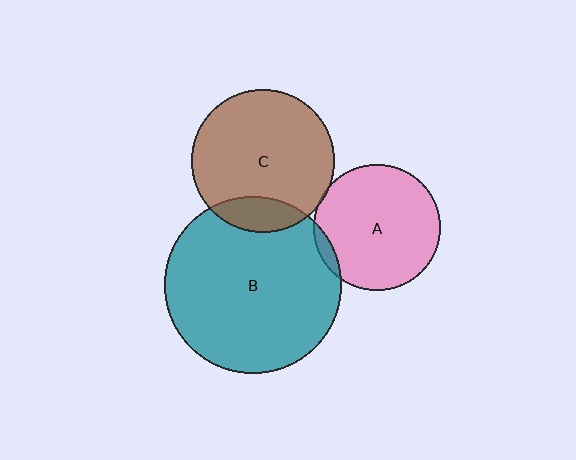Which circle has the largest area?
Circle B (teal).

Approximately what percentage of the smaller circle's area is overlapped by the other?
Approximately 5%.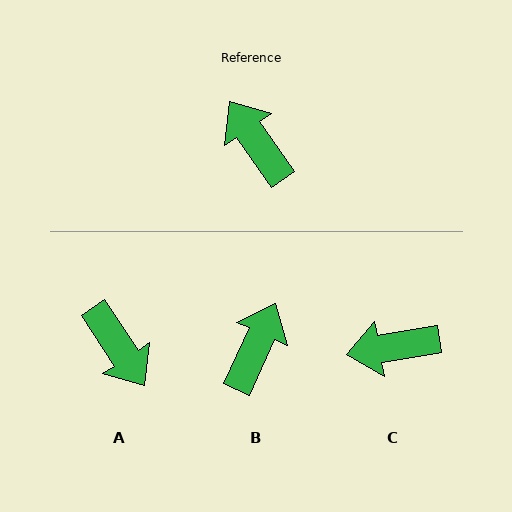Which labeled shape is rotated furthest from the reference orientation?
A, about 179 degrees away.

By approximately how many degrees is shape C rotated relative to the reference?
Approximately 65 degrees counter-clockwise.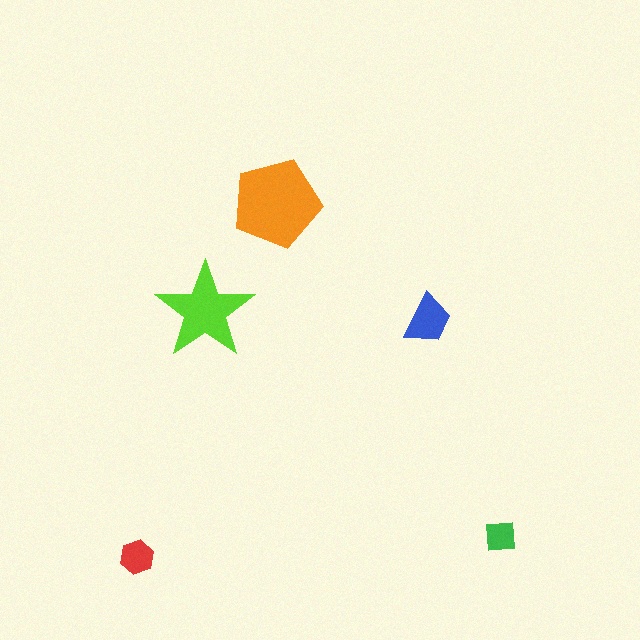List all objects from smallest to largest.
The green square, the red hexagon, the blue trapezoid, the lime star, the orange pentagon.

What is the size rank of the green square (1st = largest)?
5th.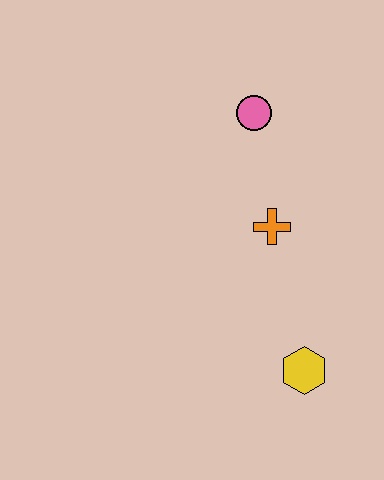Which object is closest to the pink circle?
The orange cross is closest to the pink circle.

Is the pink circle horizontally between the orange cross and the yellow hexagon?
No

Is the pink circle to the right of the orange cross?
No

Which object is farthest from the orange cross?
The yellow hexagon is farthest from the orange cross.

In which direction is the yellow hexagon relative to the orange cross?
The yellow hexagon is below the orange cross.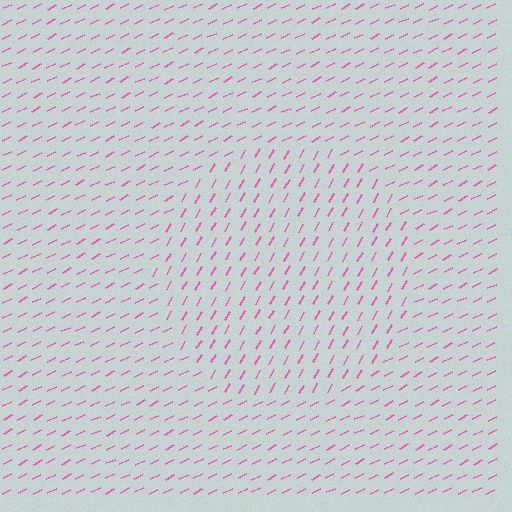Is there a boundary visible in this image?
Yes, there is a texture boundary formed by a change in line orientation.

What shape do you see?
I see a circle.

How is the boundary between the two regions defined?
The boundary is defined purely by a change in line orientation (approximately 33 degrees difference). All lines are the same color and thickness.